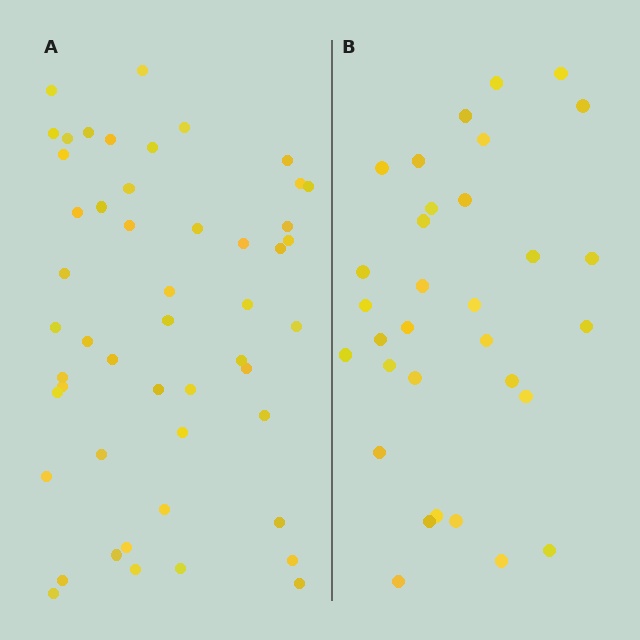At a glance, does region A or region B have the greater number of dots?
Region A (the left region) has more dots.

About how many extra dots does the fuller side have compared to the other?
Region A has approximately 20 more dots than region B.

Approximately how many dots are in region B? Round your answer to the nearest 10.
About 30 dots. (The exact count is 32, which rounds to 30.)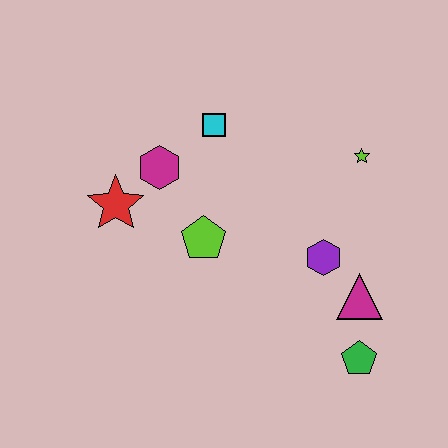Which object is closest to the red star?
The magenta hexagon is closest to the red star.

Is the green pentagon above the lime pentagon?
No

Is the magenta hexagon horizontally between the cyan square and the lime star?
No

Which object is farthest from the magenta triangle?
The red star is farthest from the magenta triangle.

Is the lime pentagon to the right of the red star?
Yes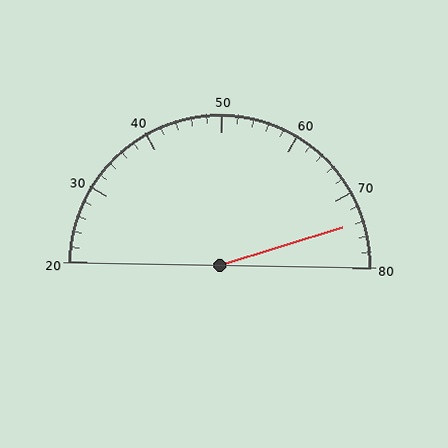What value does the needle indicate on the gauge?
The needle indicates approximately 74.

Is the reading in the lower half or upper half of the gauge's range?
The reading is in the upper half of the range (20 to 80).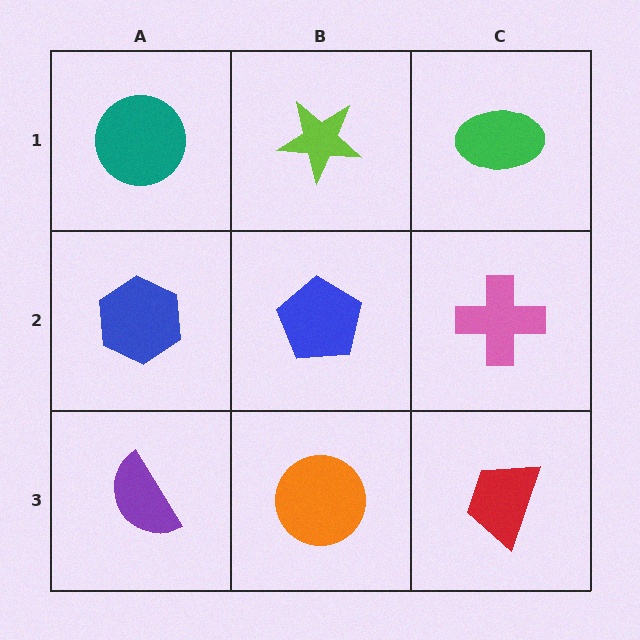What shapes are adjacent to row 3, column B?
A blue pentagon (row 2, column B), a purple semicircle (row 3, column A), a red trapezoid (row 3, column C).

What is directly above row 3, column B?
A blue pentagon.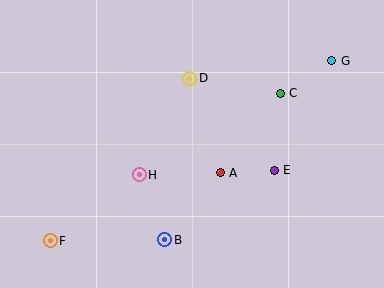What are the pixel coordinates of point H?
Point H is at (139, 175).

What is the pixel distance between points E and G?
The distance between E and G is 124 pixels.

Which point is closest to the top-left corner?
Point D is closest to the top-left corner.